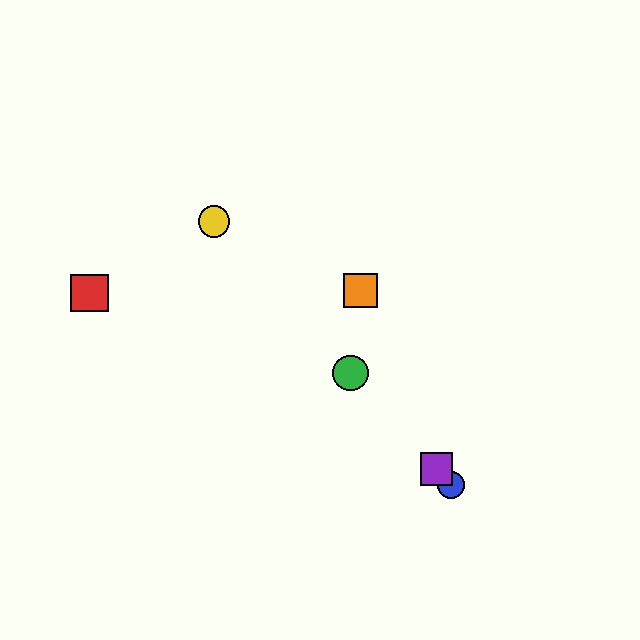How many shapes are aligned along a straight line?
4 shapes (the blue circle, the green circle, the yellow circle, the purple square) are aligned along a straight line.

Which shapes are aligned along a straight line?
The blue circle, the green circle, the yellow circle, the purple square are aligned along a straight line.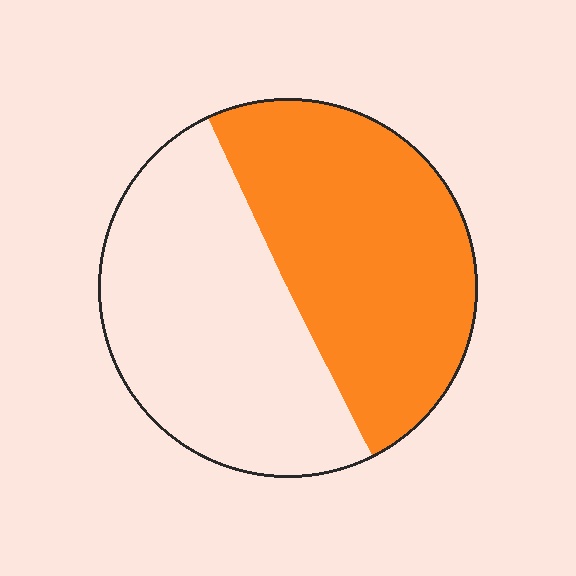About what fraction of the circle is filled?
About one half (1/2).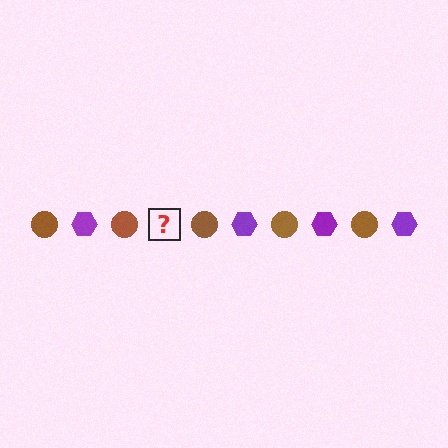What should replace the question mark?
The question mark should be replaced with a purple hexagon.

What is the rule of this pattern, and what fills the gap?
The rule is that the pattern alternates between brown circle and purple hexagon. The gap should be filled with a purple hexagon.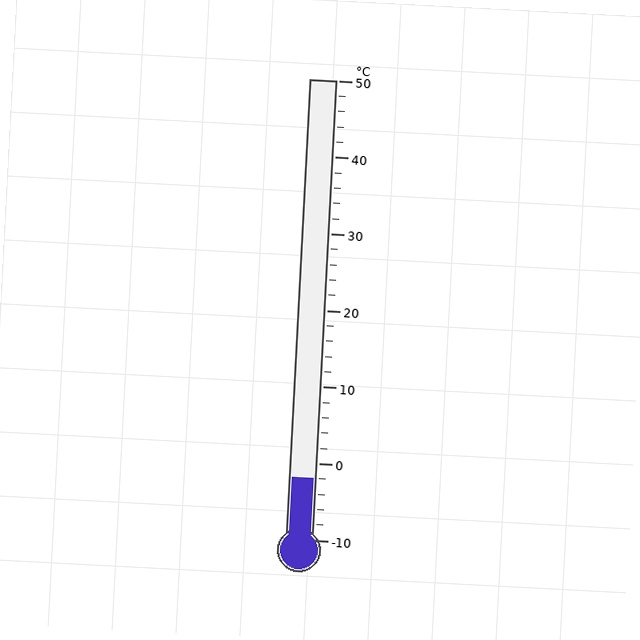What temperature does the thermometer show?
The thermometer shows approximately -2°C.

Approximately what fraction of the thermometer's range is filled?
The thermometer is filled to approximately 15% of its range.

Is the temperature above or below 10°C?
The temperature is below 10°C.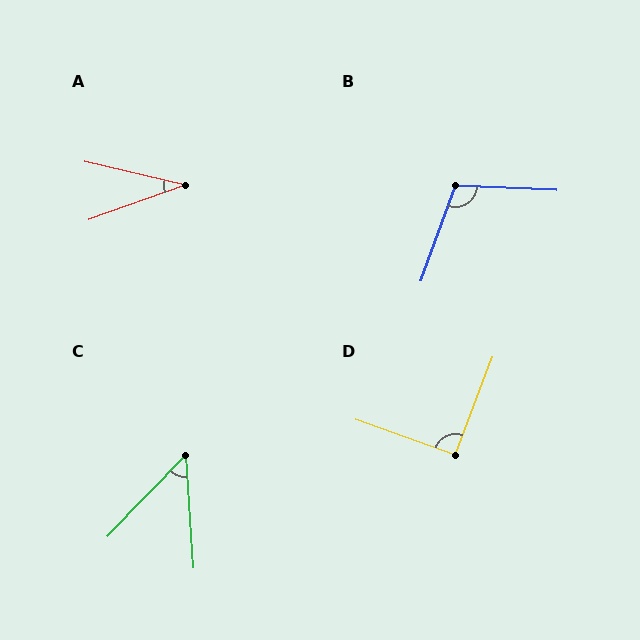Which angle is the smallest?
A, at approximately 33 degrees.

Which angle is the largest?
B, at approximately 107 degrees.